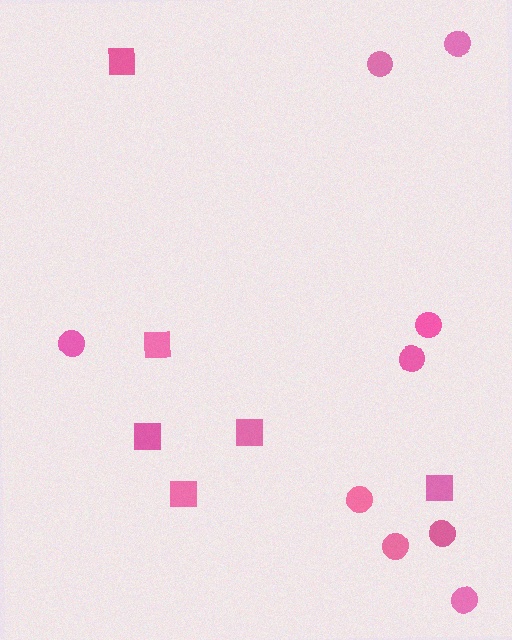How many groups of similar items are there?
There are 2 groups: one group of circles (9) and one group of squares (6).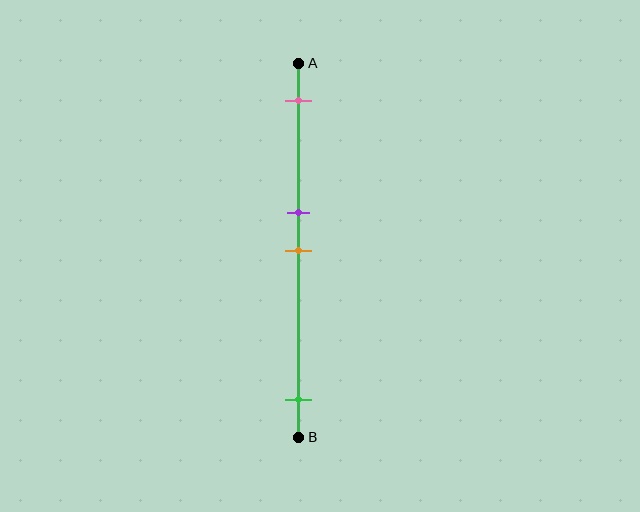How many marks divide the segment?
There are 4 marks dividing the segment.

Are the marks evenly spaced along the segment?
No, the marks are not evenly spaced.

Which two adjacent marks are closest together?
The purple and orange marks are the closest adjacent pair.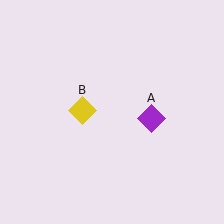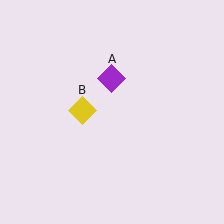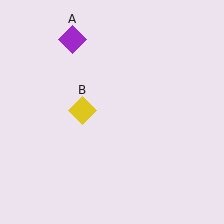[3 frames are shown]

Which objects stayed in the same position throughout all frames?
Yellow diamond (object B) remained stationary.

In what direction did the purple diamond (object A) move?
The purple diamond (object A) moved up and to the left.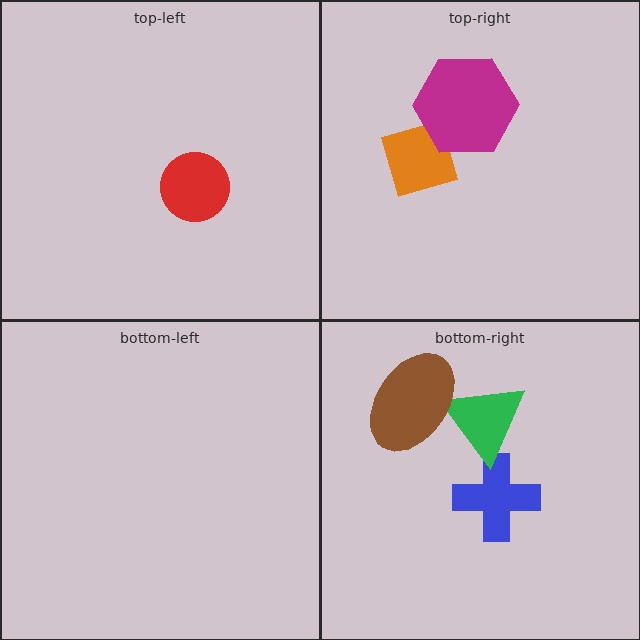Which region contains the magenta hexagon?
The top-right region.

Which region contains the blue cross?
The bottom-right region.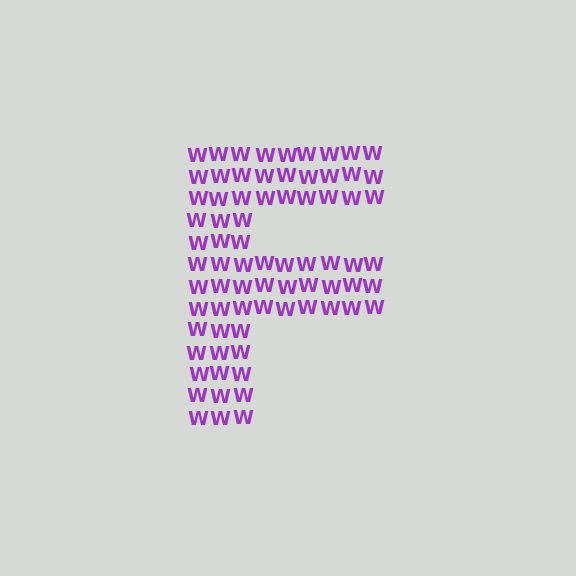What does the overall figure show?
The overall figure shows the letter F.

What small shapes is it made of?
It is made of small letter W's.